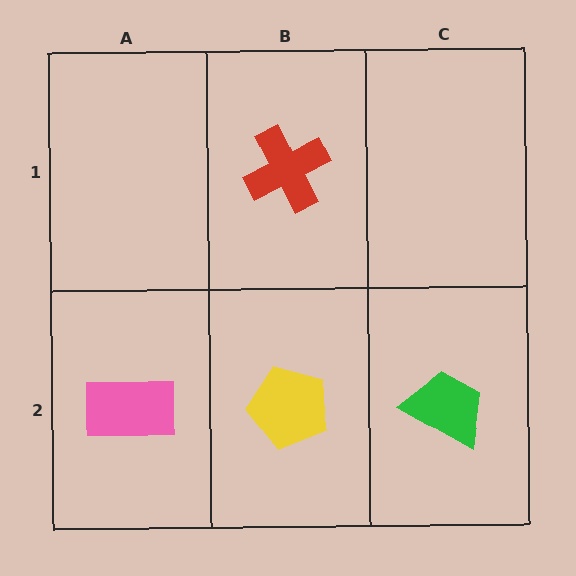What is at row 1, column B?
A red cross.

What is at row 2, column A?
A pink rectangle.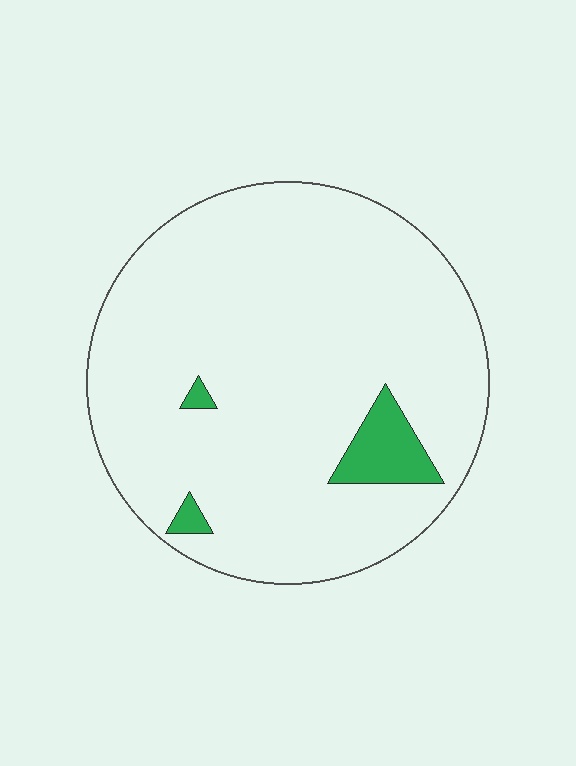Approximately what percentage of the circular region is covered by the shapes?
Approximately 5%.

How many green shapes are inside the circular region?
3.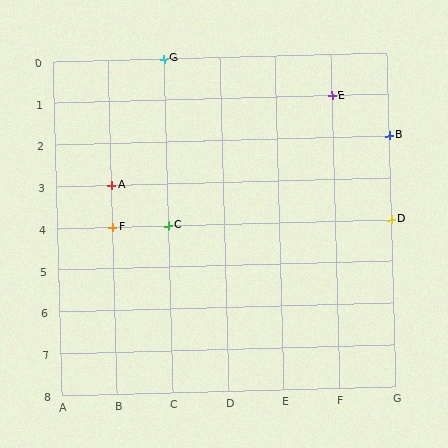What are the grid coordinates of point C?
Point C is at grid coordinates (C, 4).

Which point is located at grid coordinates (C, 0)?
Point G is at (C, 0).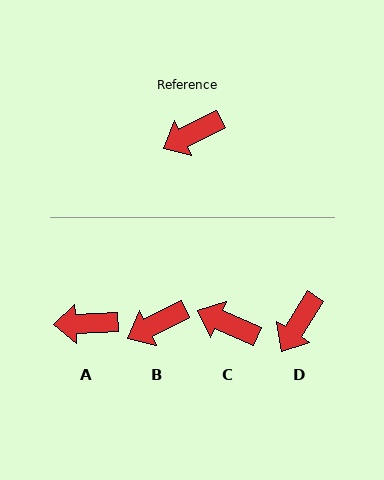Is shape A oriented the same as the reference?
No, it is off by about 24 degrees.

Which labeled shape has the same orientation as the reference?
B.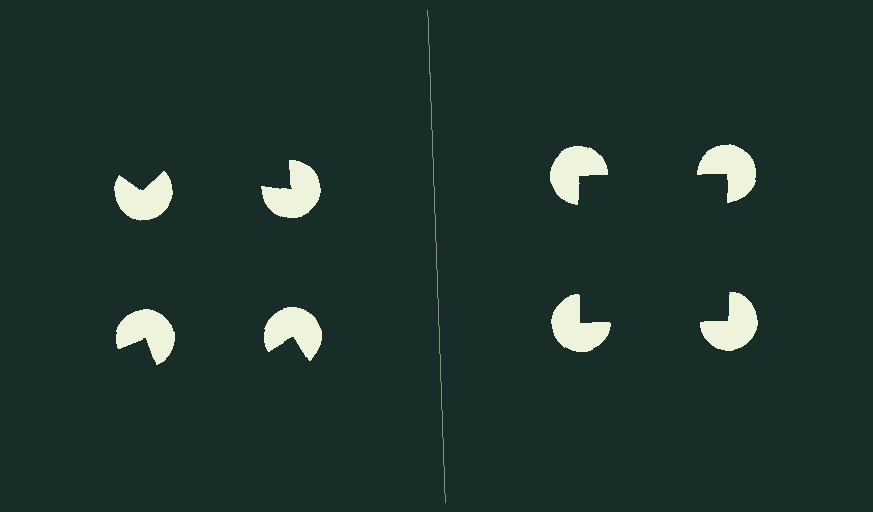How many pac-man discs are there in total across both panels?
8 — 4 on each side.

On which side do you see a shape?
An illusory square appears on the right side. On the left side the wedge cuts are rotated, so no coherent shape forms.